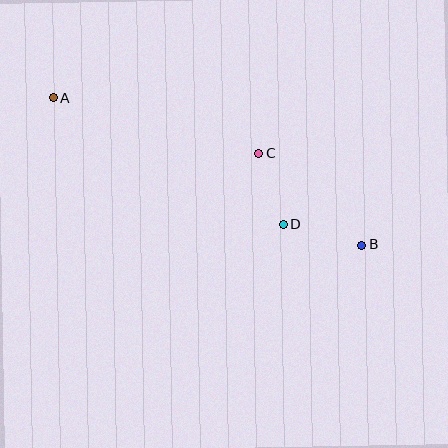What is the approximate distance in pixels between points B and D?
The distance between B and D is approximately 81 pixels.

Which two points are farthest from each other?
Points A and B are farthest from each other.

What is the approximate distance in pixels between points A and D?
The distance between A and D is approximately 263 pixels.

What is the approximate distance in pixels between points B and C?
The distance between B and C is approximately 138 pixels.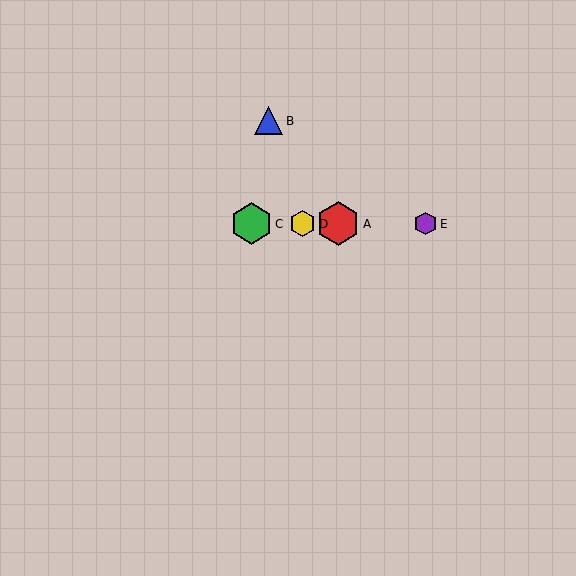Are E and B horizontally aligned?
No, E is at y≈224 and B is at y≈121.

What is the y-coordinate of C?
Object C is at y≈224.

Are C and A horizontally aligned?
Yes, both are at y≈224.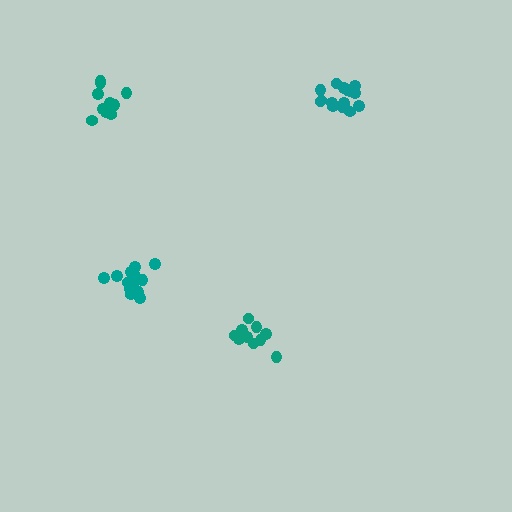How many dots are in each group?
Group 1: 15 dots, Group 2: 16 dots, Group 3: 11 dots, Group 4: 10 dots (52 total).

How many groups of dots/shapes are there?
There are 4 groups.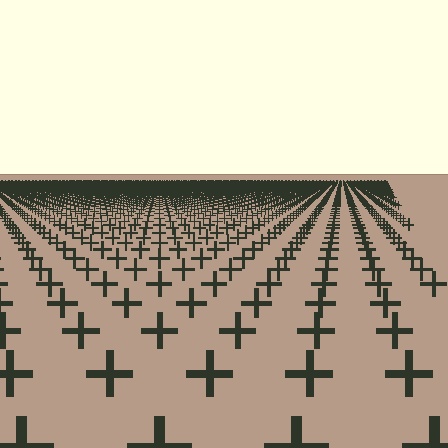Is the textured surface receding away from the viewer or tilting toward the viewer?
The surface is receding away from the viewer. Texture elements get smaller and denser toward the top.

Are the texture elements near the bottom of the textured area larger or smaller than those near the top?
Larger. Near the bottom, elements are closer to the viewer and appear at a bigger on-screen size.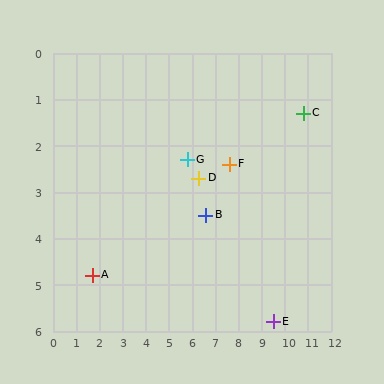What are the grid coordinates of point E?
Point E is at approximately (9.5, 5.8).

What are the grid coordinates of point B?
Point B is at approximately (6.6, 3.5).